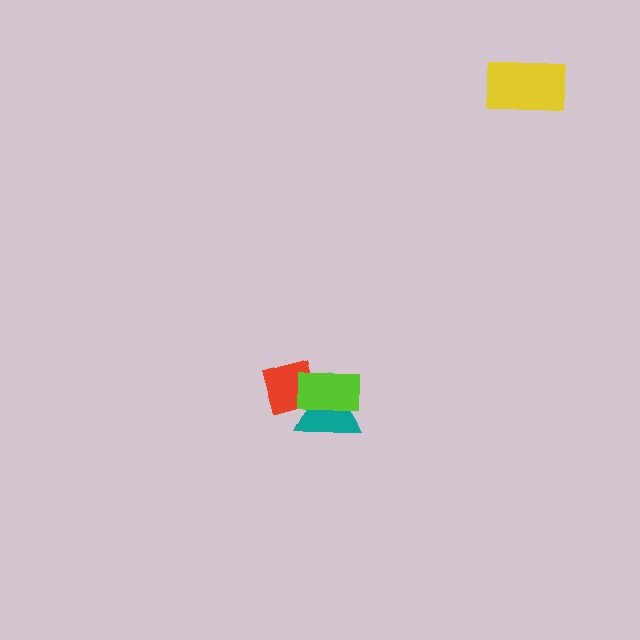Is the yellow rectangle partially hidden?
No, no other shape covers it.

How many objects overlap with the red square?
2 objects overlap with the red square.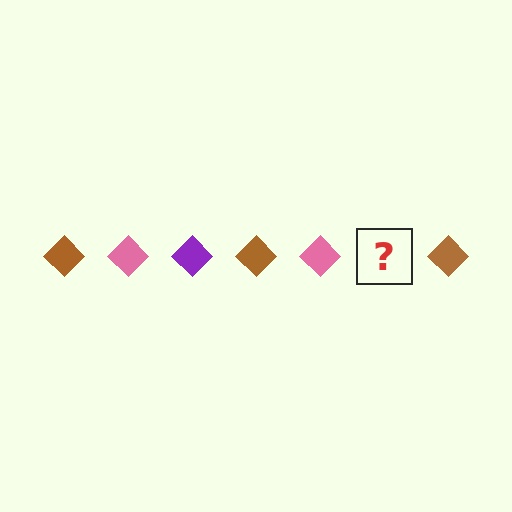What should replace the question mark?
The question mark should be replaced with a purple diamond.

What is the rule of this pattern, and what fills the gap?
The rule is that the pattern cycles through brown, pink, purple diamonds. The gap should be filled with a purple diamond.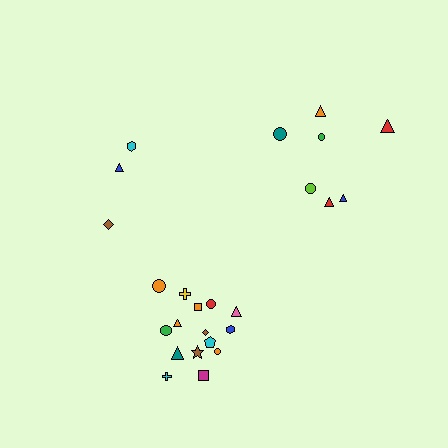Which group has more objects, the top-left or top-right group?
The top-right group.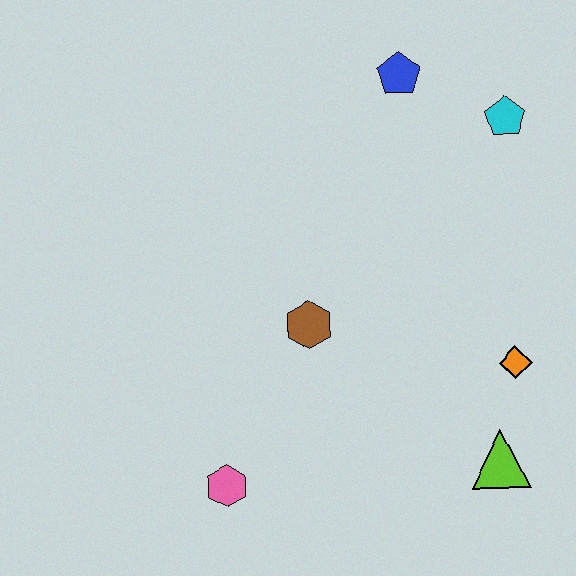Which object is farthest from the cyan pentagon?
The pink hexagon is farthest from the cyan pentagon.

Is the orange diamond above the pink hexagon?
Yes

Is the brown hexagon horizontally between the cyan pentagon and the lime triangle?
No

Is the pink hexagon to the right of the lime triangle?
No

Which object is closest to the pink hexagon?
The brown hexagon is closest to the pink hexagon.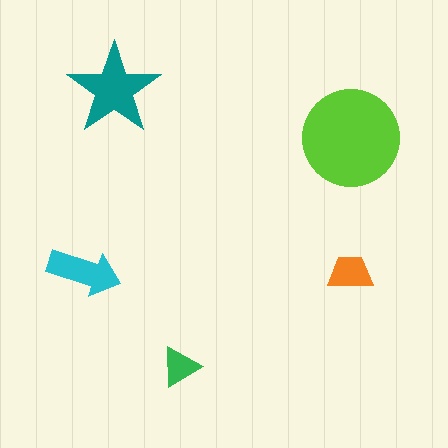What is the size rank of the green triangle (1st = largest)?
5th.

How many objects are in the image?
There are 5 objects in the image.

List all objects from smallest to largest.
The green triangle, the orange trapezoid, the cyan arrow, the teal star, the lime circle.